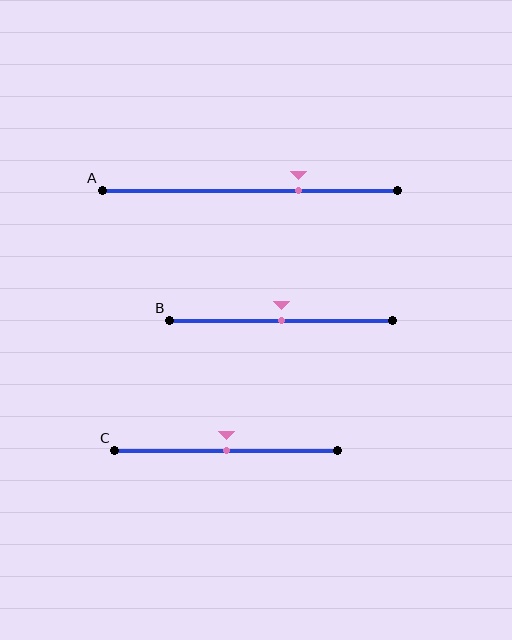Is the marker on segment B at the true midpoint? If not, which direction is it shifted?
Yes, the marker on segment B is at the true midpoint.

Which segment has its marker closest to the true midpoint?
Segment B has its marker closest to the true midpoint.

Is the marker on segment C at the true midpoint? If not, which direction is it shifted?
Yes, the marker on segment C is at the true midpoint.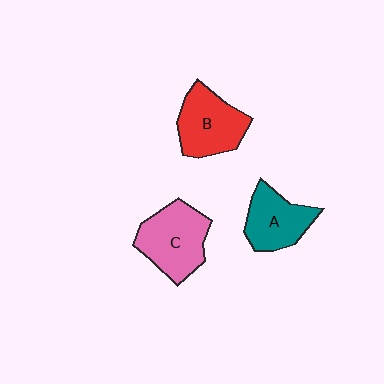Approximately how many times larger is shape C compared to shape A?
Approximately 1.3 times.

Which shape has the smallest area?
Shape A (teal).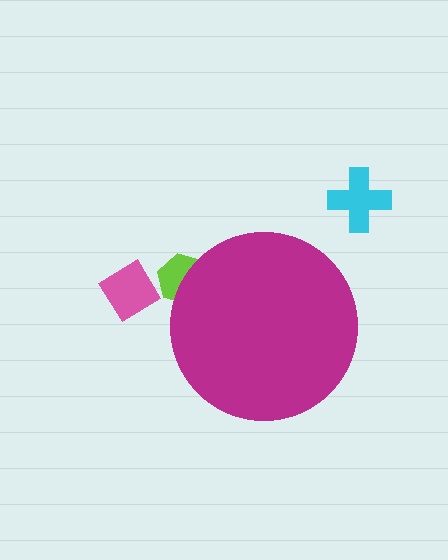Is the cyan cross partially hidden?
No, the cyan cross is fully visible.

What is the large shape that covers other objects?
A magenta circle.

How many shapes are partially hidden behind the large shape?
1 shape is partially hidden.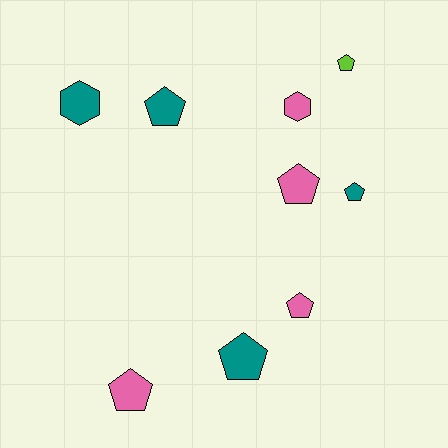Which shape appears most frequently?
Pentagon, with 7 objects.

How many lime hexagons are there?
There are no lime hexagons.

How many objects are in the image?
There are 9 objects.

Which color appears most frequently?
Pink, with 4 objects.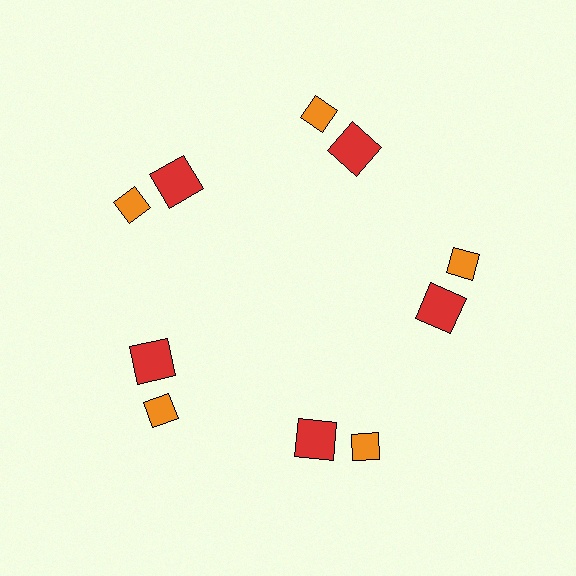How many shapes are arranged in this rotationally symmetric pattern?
There are 10 shapes, arranged in 5 groups of 2.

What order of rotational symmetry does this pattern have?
This pattern has 5-fold rotational symmetry.